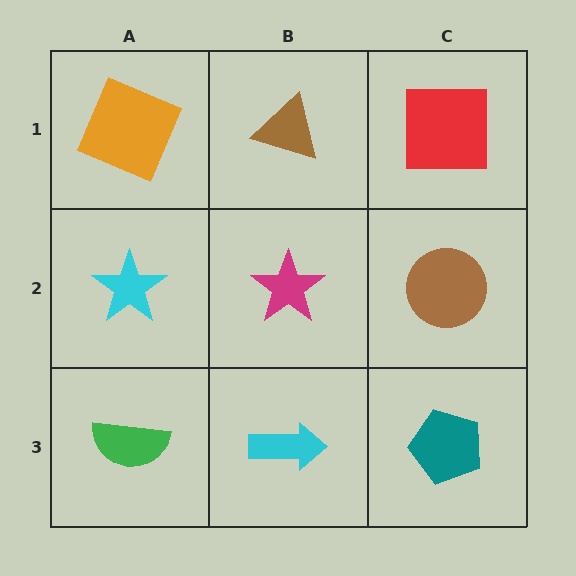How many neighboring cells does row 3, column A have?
2.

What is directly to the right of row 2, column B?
A brown circle.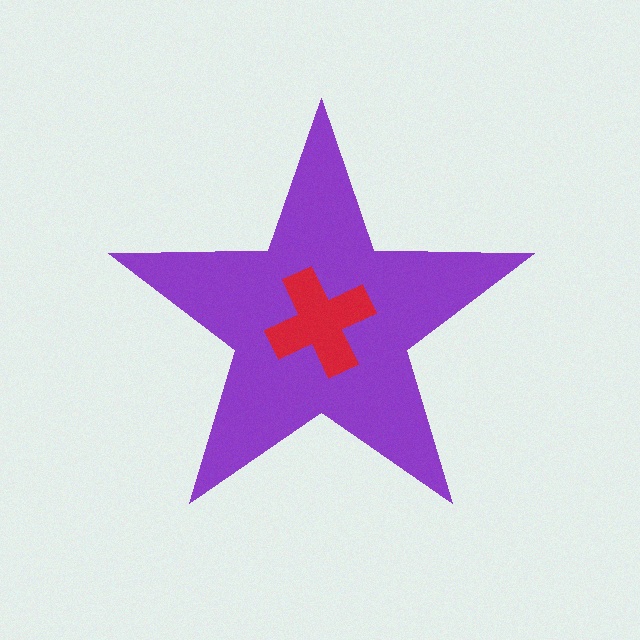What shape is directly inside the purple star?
The red cross.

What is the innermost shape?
The red cross.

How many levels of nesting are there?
2.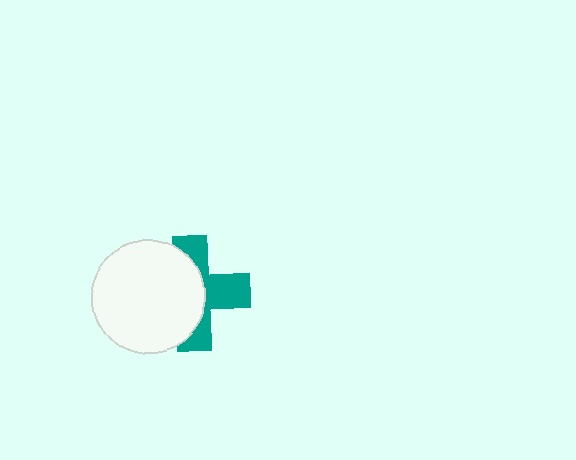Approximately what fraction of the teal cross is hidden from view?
Roughly 53% of the teal cross is hidden behind the white circle.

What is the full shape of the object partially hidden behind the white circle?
The partially hidden object is a teal cross.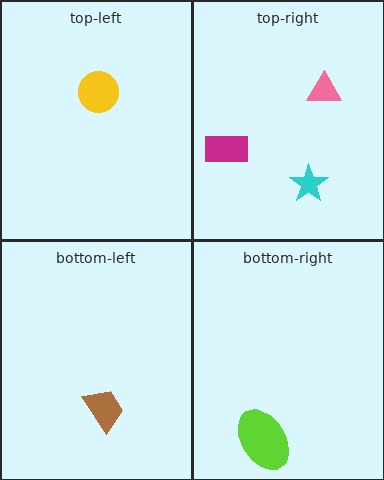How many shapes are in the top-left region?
1.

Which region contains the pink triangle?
The top-right region.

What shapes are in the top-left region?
The yellow circle.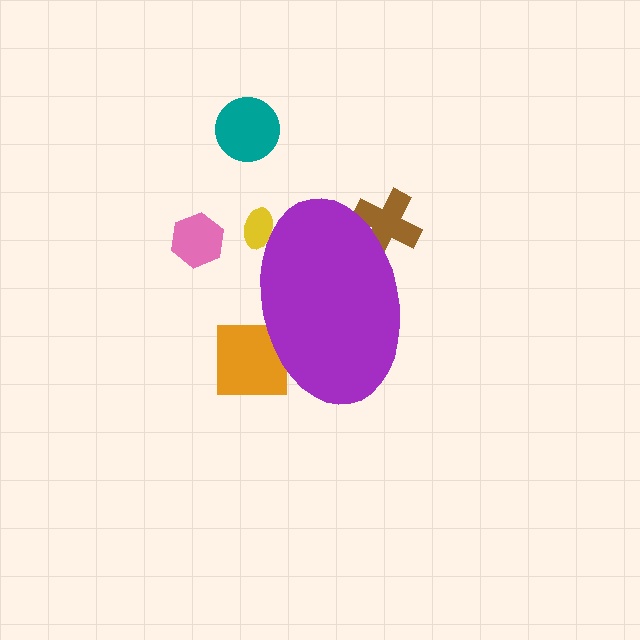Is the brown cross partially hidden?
Yes, the brown cross is partially hidden behind the purple ellipse.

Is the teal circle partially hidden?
No, the teal circle is fully visible.